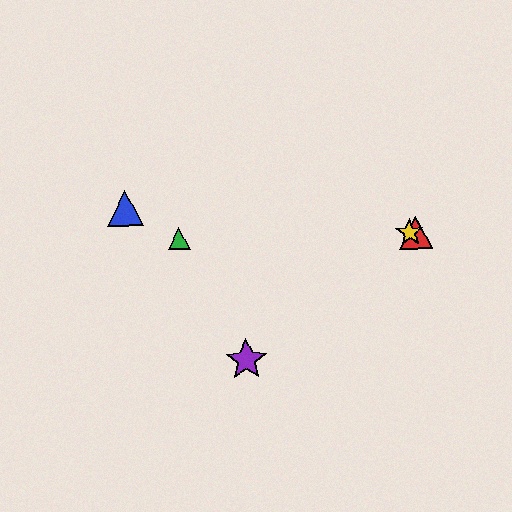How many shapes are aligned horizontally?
3 shapes (the red triangle, the green triangle, the yellow star) are aligned horizontally.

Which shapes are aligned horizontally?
The red triangle, the green triangle, the yellow star are aligned horizontally.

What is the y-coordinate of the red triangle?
The red triangle is at y≈232.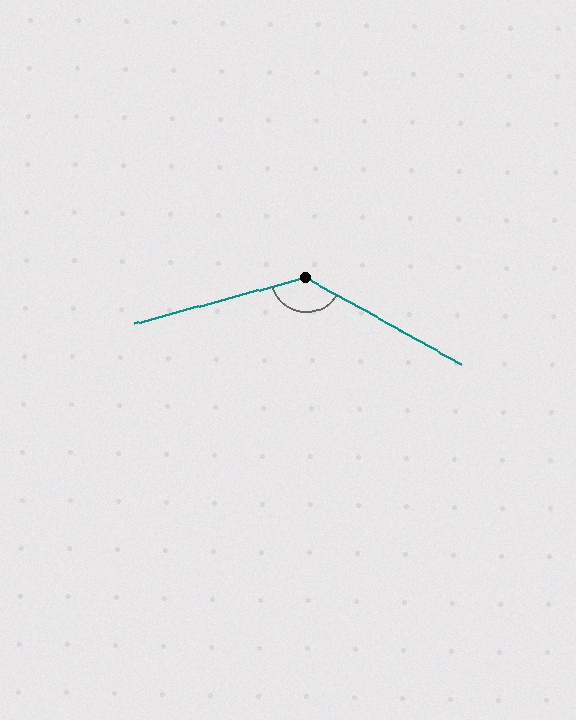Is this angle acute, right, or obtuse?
It is obtuse.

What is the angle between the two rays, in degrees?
Approximately 136 degrees.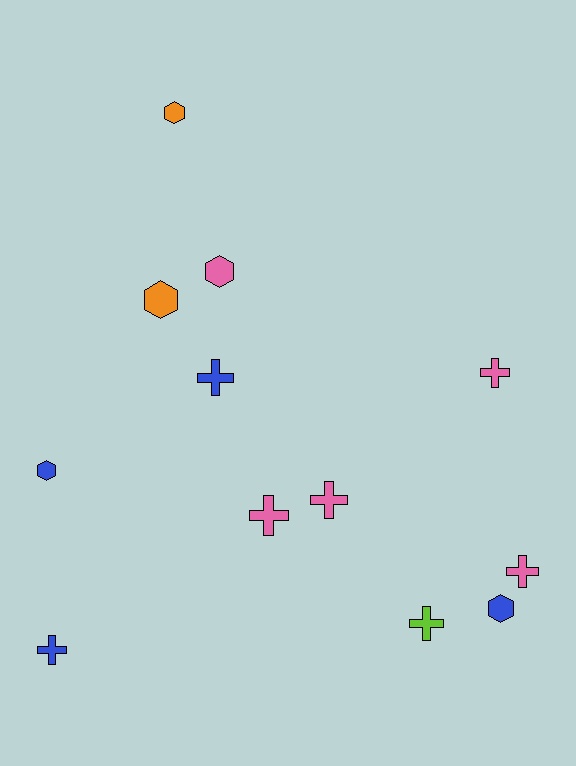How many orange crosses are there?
There are no orange crosses.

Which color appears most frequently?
Pink, with 5 objects.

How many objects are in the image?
There are 12 objects.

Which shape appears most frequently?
Cross, with 7 objects.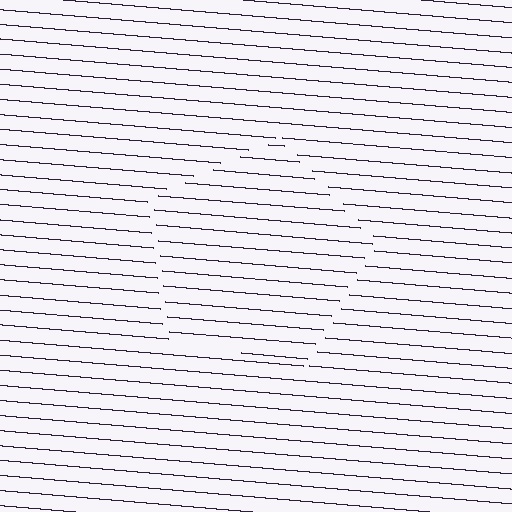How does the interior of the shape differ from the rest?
The interior of the shape contains the same grating, shifted by half a period — the contour is defined by the phase discontinuity where line-ends from the inner and outer gratings abut.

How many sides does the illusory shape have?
5 sides — the line-ends trace a pentagon.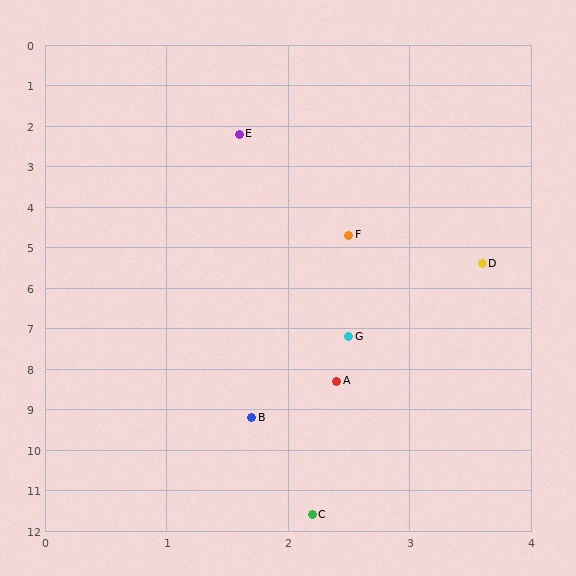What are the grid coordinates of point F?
Point F is at approximately (2.5, 4.7).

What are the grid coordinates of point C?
Point C is at approximately (2.2, 11.6).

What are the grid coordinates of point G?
Point G is at approximately (2.5, 7.2).